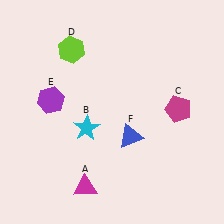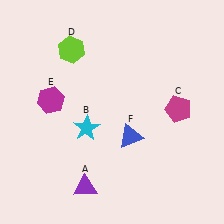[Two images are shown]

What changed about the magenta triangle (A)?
In Image 1, A is magenta. In Image 2, it changed to purple.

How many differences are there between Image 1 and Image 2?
There are 2 differences between the two images.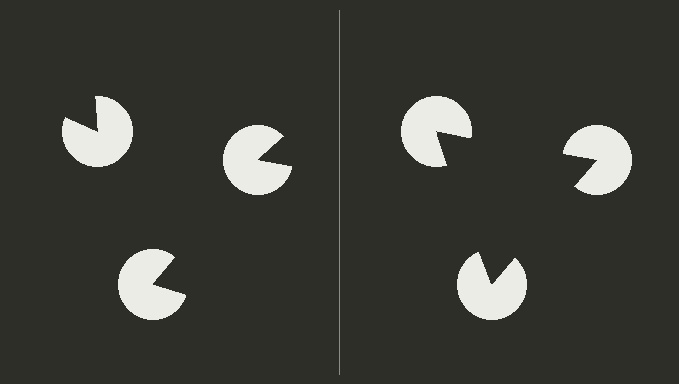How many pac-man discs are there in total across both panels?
6 — 3 on each side.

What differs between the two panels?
The pac-man discs are positioned identically on both sides; only the wedge orientations differ. On the right they align to a triangle; on the left they are misaligned.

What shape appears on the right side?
An illusory triangle.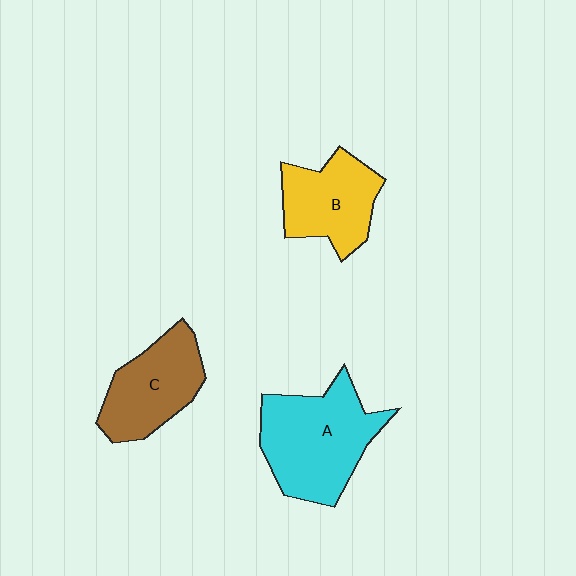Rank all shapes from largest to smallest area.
From largest to smallest: A (cyan), C (brown), B (yellow).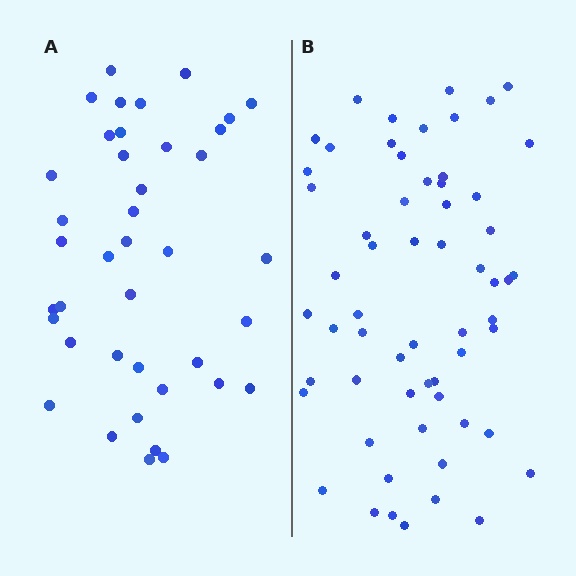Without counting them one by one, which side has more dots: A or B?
Region B (the right region) has more dots.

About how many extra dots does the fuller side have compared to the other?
Region B has approximately 20 more dots than region A.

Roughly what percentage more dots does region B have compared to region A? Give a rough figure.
About 50% more.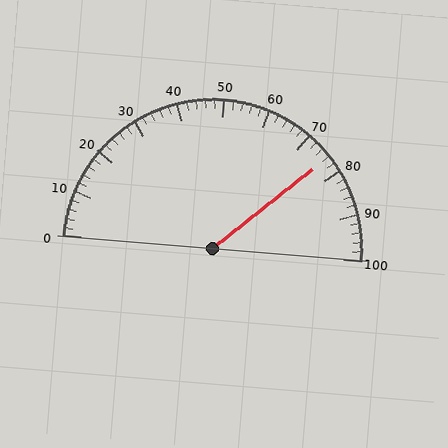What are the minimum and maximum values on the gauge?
The gauge ranges from 0 to 100.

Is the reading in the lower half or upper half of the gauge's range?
The reading is in the upper half of the range (0 to 100).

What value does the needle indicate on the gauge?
The needle indicates approximately 76.